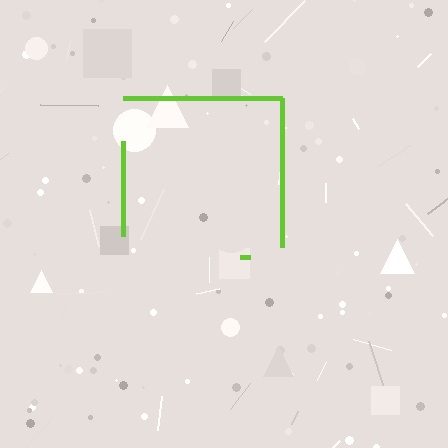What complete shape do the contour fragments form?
The contour fragments form a square.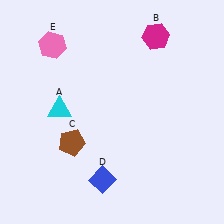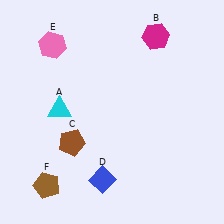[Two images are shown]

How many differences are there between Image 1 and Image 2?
There is 1 difference between the two images.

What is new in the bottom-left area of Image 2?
A brown pentagon (F) was added in the bottom-left area of Image 2.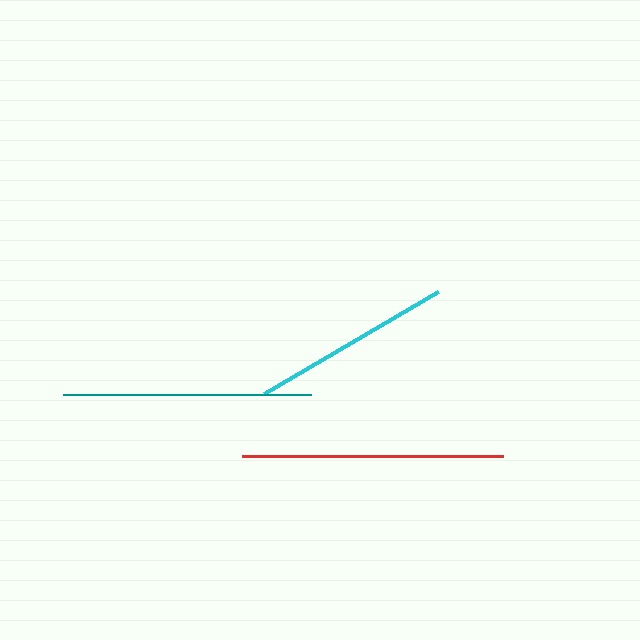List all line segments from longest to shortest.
From longest to shortest: red, teal, cyan.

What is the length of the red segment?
The red segment is approximately 260 pixels long.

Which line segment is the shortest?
The cyan line is the shortest at approximately 202 pixels.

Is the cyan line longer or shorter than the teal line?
The teal line is longer than the cyan line.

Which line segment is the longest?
The red line is the longest at approximately 260 pixels.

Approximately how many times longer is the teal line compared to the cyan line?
The teal line is approximately 1.2 times the length of the cyan line.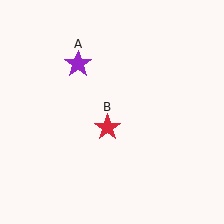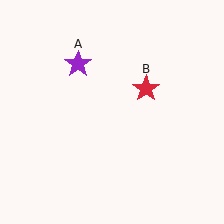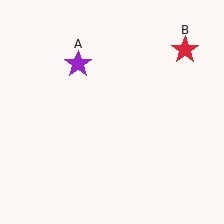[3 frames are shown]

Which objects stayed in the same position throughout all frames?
Purple star (object A) remained stationary.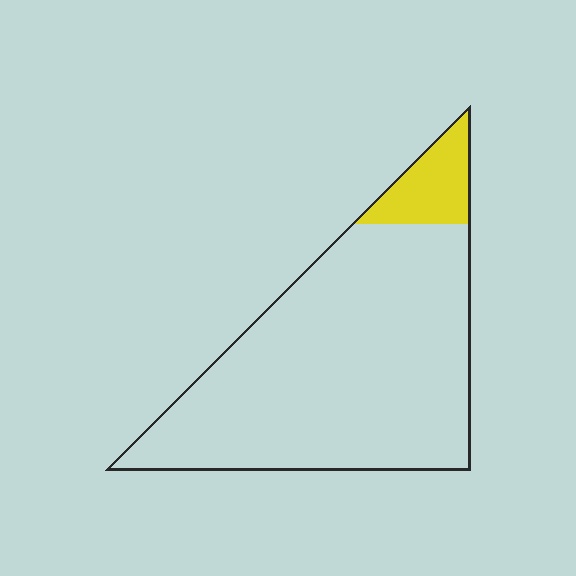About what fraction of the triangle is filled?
About one tenth (1/10).